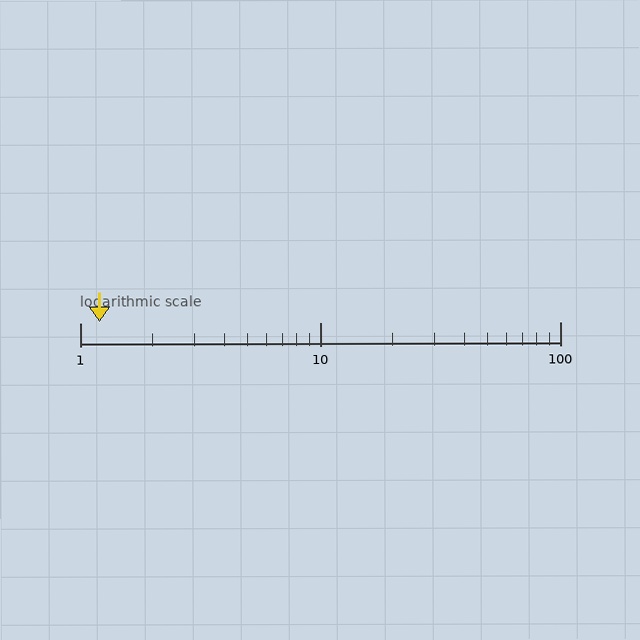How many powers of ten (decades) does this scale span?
The scale spans 2 decades, from 1 to 100.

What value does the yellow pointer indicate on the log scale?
The pointer indicates approximately 1.2.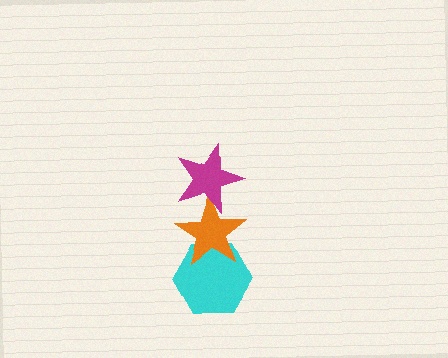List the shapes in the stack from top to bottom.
From top to bottom: the magenta star, the orange star, the cyan hexagon.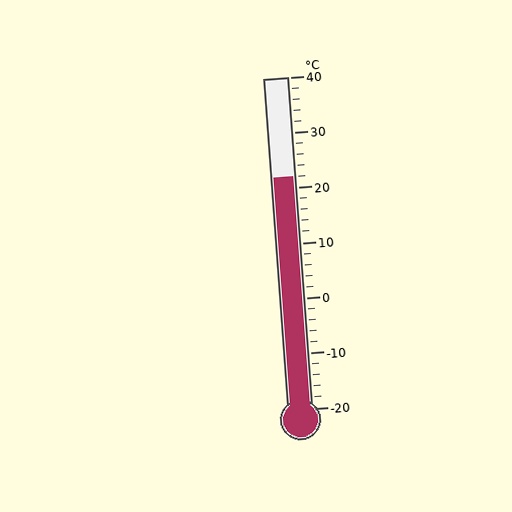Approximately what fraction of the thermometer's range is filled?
The thermometer is filled to approximately 70% of its range.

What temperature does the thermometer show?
The thermometer shows approximately 22°C.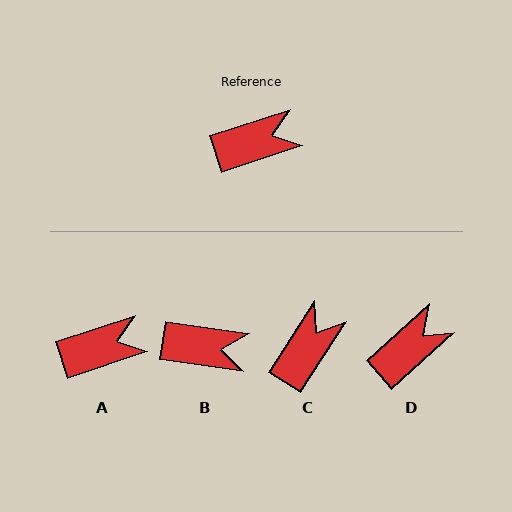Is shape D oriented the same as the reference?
No, it is off by about 24 degrees.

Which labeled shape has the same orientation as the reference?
A.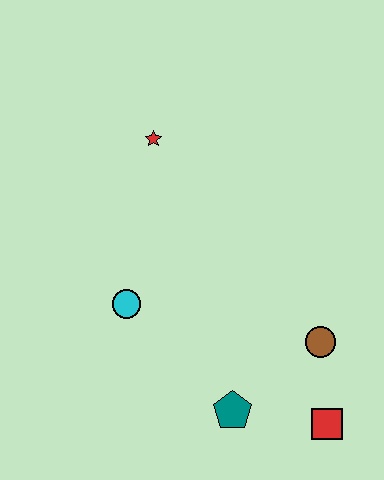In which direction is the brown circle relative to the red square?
The brown circle is above the red square.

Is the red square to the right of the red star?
Yes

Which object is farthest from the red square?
The red star is farthest from the red square.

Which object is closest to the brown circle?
The red square is closest to the brown circle.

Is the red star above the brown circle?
Yes